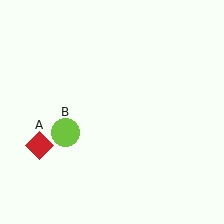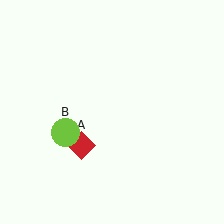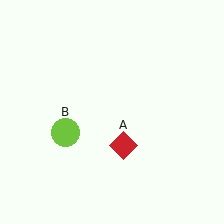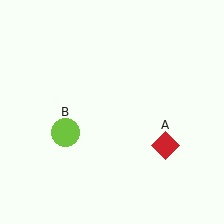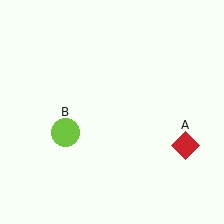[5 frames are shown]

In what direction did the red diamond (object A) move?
The red diamond (object A) moved right.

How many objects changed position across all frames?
1 object changed position: red diamond (object A).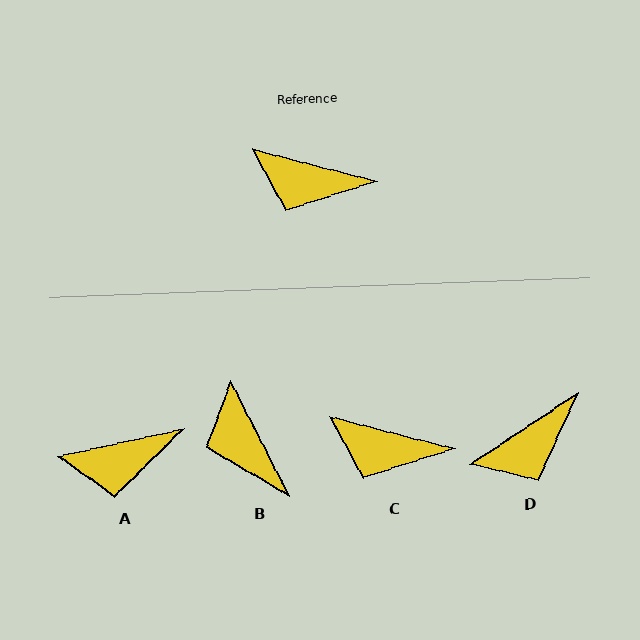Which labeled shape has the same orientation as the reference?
C.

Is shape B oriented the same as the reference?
No, it is off by about 48 degrees.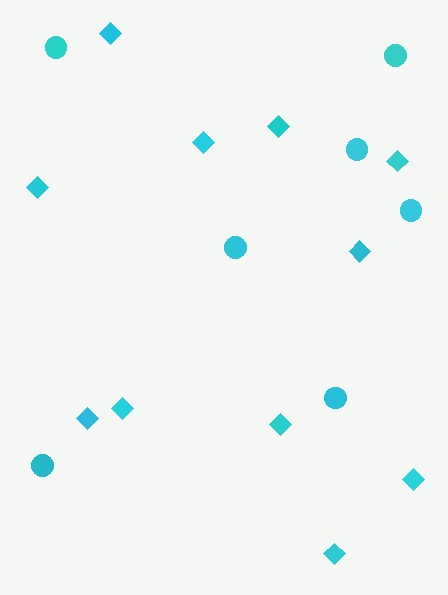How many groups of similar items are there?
There are 2 groups: one group of diamonds (11) and one group of circles (7).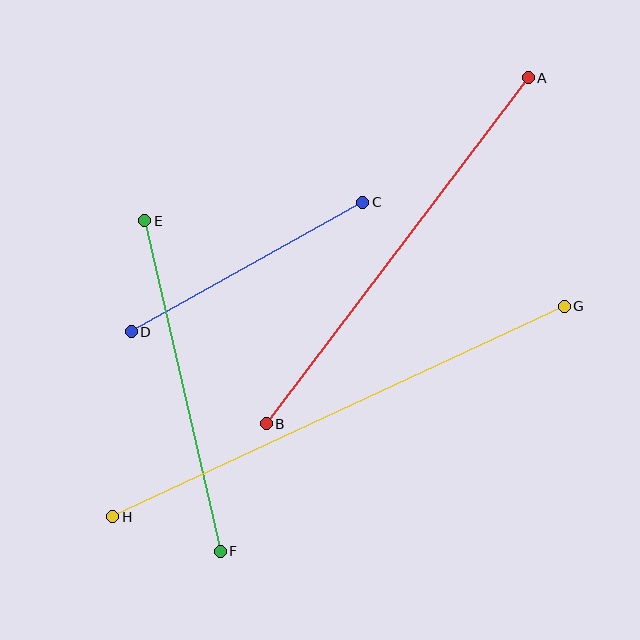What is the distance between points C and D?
The distance is approximately 265 pixels.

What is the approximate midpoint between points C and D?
The midpoint is at approximately (247, 267) pixels.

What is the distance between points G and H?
The distance is approximately 498 pixels.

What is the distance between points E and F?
The distance is approximately 339 pixels.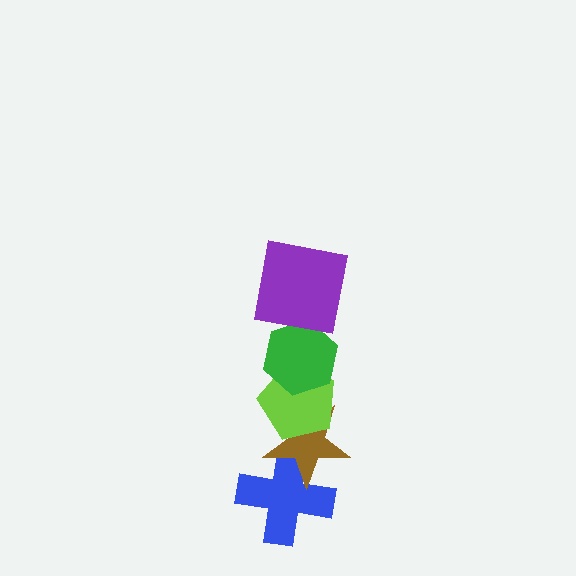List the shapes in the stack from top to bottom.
From top to bottom: the purple square, the green hexagon, the lime pentagon, the brown star, the blue cross.